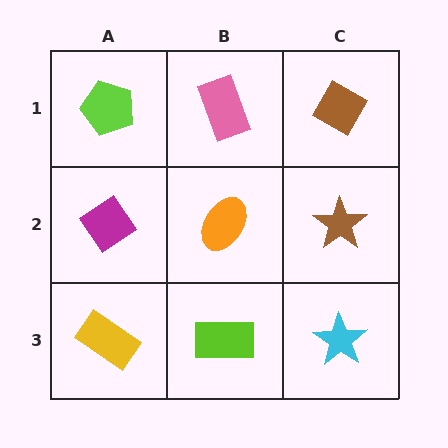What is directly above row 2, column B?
A pink rectangle.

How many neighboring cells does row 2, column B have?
4.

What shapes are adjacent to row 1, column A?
A magenta diamond (row 2, column A), a pink rectangle (row 1, column B).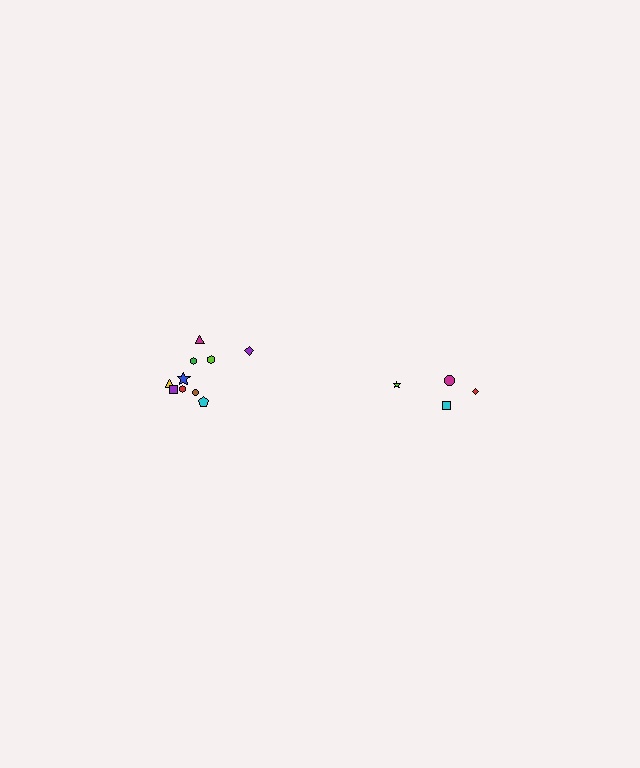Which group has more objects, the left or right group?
The left group.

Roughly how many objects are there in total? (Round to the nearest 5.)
Roughly 15 objects in total.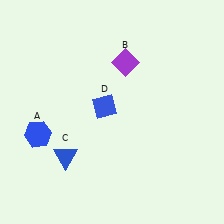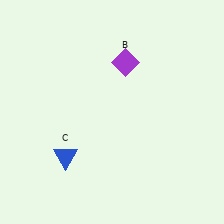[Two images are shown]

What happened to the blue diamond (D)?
The blue diamond (D) was removed in Image 2. It was in the top-left area of Image 1.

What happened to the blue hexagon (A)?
The blue hexagon (A) was removed in Image 2. It was in the bottom-left area of Image 1.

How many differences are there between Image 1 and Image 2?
There are 2 differences between the two images.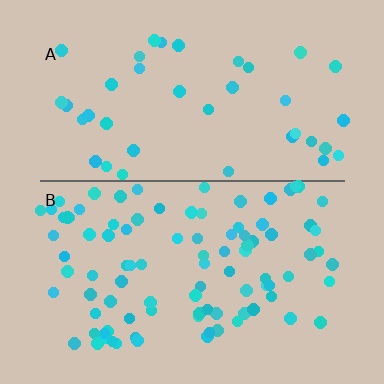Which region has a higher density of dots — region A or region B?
B (the bottom).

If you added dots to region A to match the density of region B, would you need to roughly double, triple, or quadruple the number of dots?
Approximately double.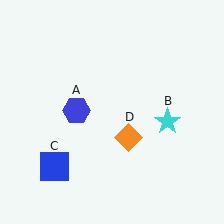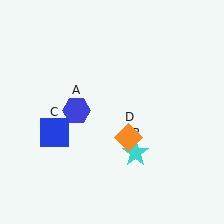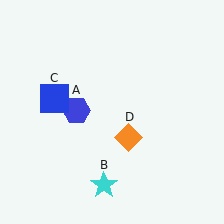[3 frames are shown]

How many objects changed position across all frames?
2 objects changed position: cyan star (object B), blue square (object C).